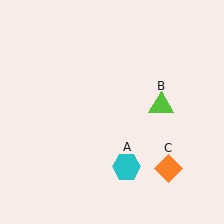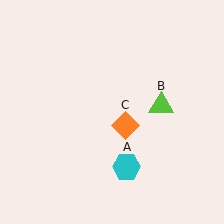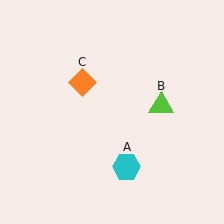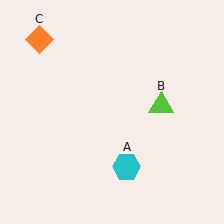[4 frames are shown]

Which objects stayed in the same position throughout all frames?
Cyan hexagon (object A) and lime triangle (object B) remained stationary.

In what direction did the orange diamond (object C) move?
The orange diamond (object C) moved up and to the left.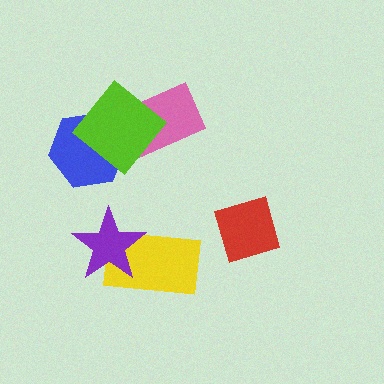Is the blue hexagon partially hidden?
Yes, it is partially covered by another shape.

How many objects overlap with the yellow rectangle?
1 object overlaps with the yellow rectangle.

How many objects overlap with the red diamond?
0 objects overlap with the red diamond.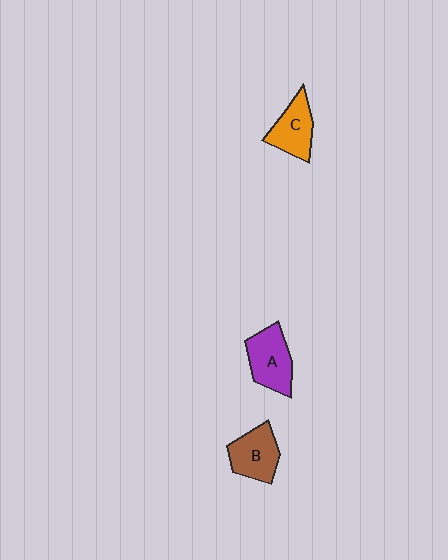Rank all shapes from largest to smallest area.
From largest to smallest: A (purple), B (brown), C (orange).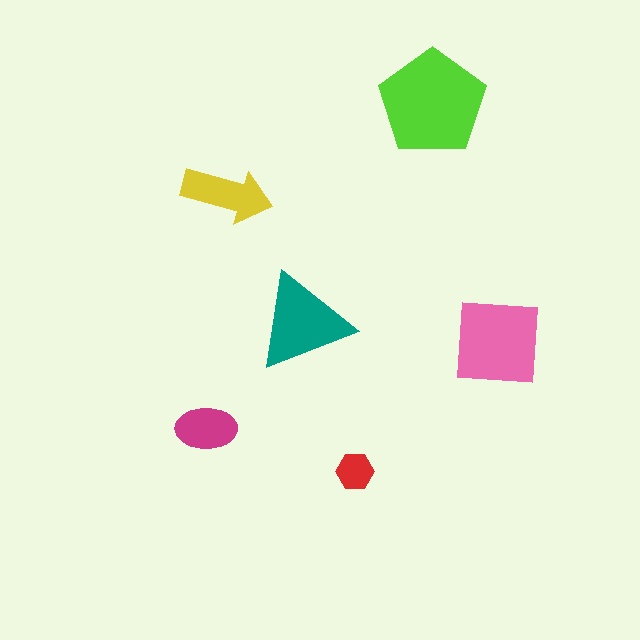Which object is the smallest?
The red hexagon.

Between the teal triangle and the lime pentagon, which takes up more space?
The lime pentagon.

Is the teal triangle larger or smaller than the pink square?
Smaller.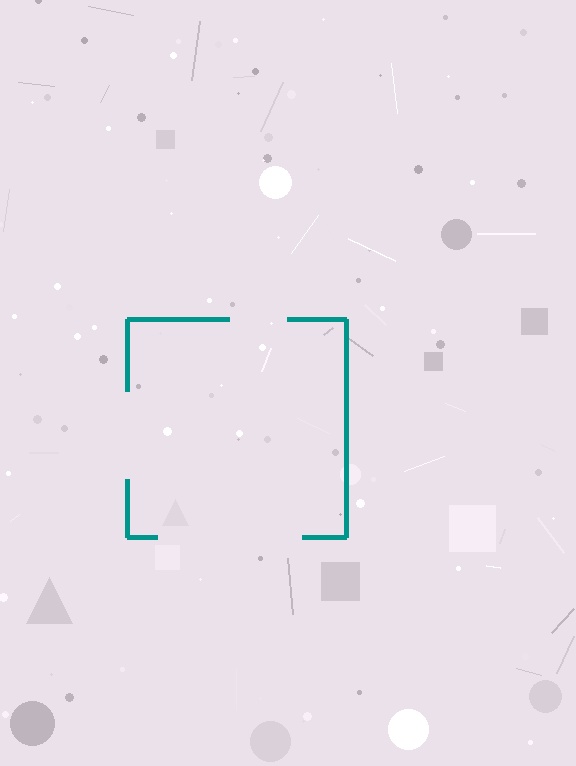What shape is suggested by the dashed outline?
The dashed outline suggests a square.